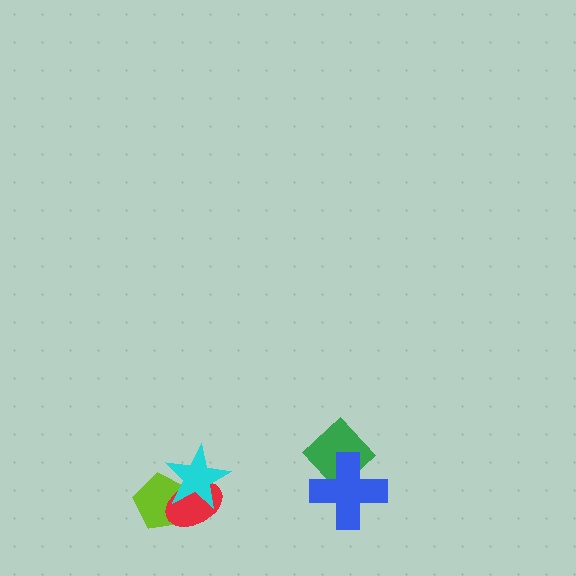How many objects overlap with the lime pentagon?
2 objects overlap with the lime pentagon.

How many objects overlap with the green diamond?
1 object overlaps with the green diamond.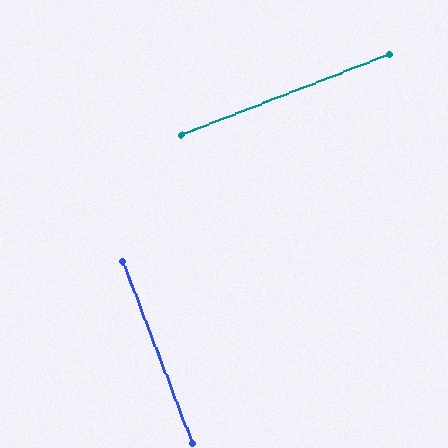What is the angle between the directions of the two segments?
Approximately 90 degrees.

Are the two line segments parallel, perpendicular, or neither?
Perpendicular — they meet at approximately 90°.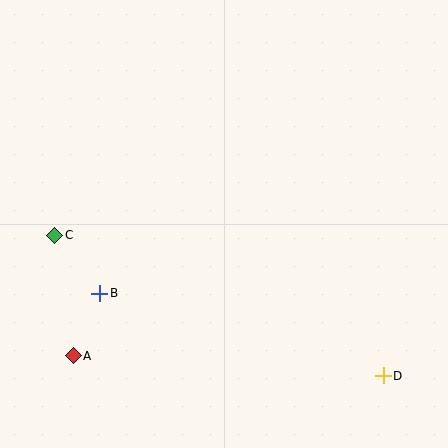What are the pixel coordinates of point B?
Point B is at (100, 293).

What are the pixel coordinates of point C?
Point C is at (55, 235).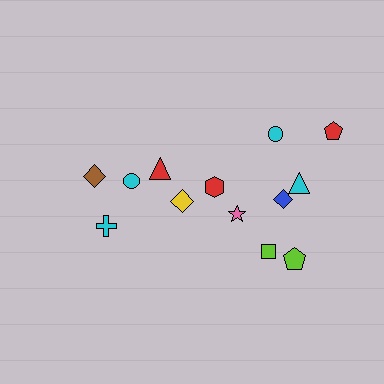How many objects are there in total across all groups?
There are 13 objects.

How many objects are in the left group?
There are 5 objects.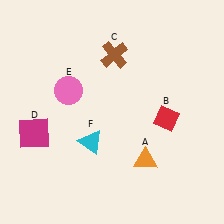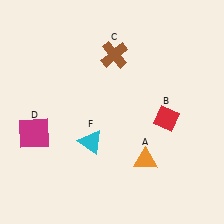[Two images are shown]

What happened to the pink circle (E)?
The pink circle (E) was removed in Image 2. It was in the top-left area of Image 1.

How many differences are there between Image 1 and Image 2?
There is 1 difference between the two images.